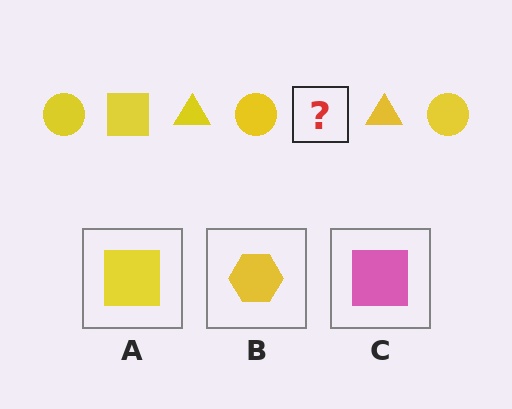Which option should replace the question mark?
Option A.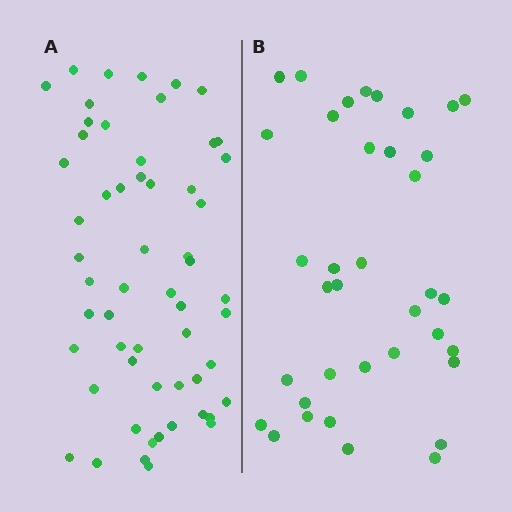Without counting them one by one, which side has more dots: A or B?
Region A (the left region) has more dots.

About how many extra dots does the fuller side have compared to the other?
Region A has approximately 20 more dots than region B.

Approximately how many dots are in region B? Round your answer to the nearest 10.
About 40 dots. (The exact count is 37, which rounds to 40.)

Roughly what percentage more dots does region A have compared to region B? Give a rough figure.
About 55% more.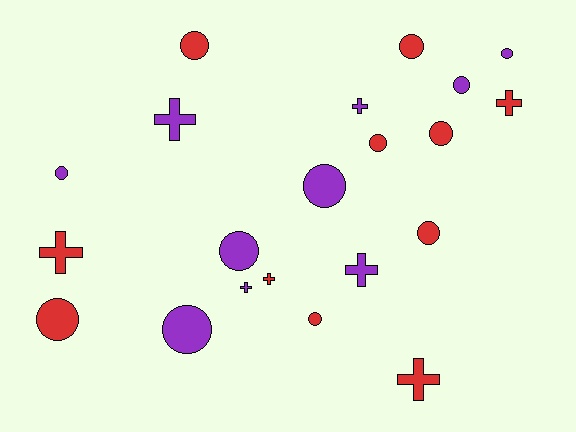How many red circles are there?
There are 7 red circles.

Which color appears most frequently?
Red, with 11 objects.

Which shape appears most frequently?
Circle, with 13 objects.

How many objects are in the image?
There are 21 objects.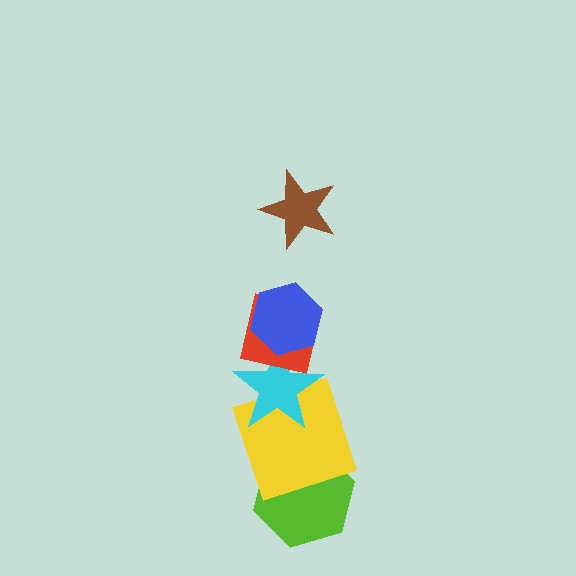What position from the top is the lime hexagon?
The lime hexagon is 6th from the top.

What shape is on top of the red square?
The blue hexagon is on top of the red square.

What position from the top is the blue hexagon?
The blue hexagon is 2nd from the top.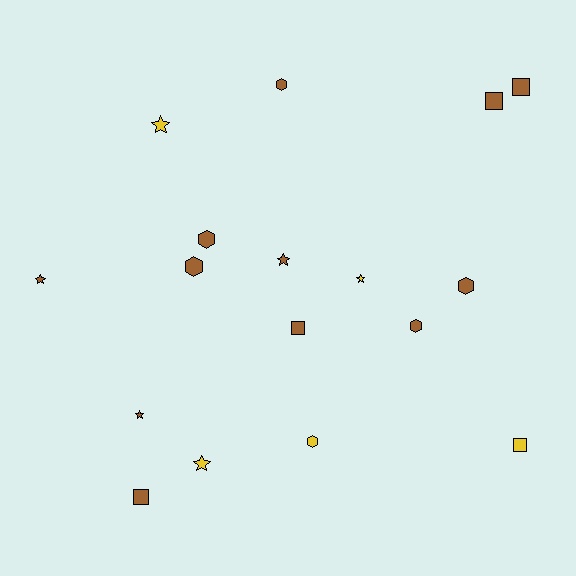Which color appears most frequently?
Brown, with 12 objects.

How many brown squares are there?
There are 4 brown squares.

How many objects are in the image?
There are 17 objects.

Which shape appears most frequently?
Hexagon, with 6 objects.